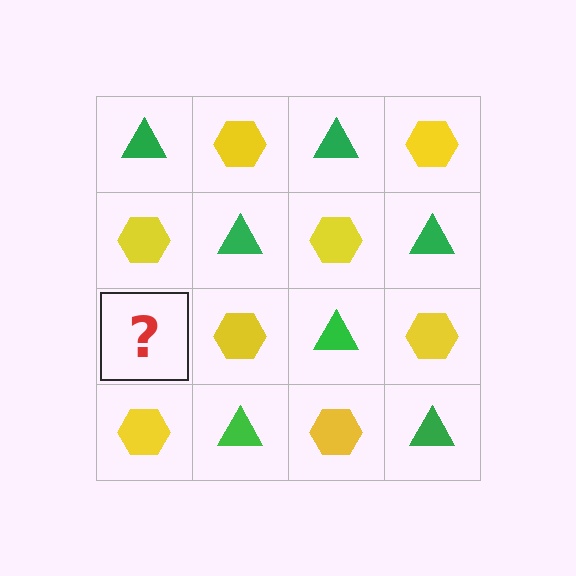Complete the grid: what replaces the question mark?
The question mark should be replaced with a green triangle.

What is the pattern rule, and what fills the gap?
The rule is that it alternates green triangle and yellow hexagon in a checkerboard pattern. The gap should be filled with a green triangle.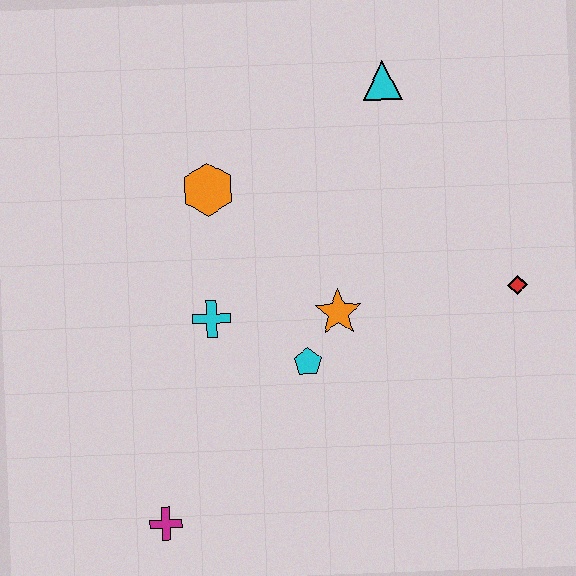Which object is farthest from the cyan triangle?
The magenta cross is farthest from the cyan triangle.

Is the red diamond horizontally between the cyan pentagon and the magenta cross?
No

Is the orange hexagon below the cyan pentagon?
No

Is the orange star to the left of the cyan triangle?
Yes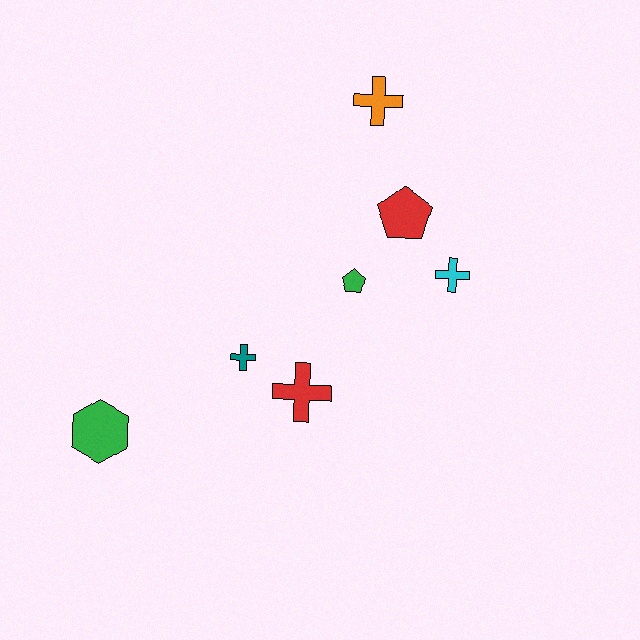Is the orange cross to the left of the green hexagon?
No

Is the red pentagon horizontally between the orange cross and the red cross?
No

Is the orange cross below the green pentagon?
No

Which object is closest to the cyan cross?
The red pentagon is closest to the cyan cross.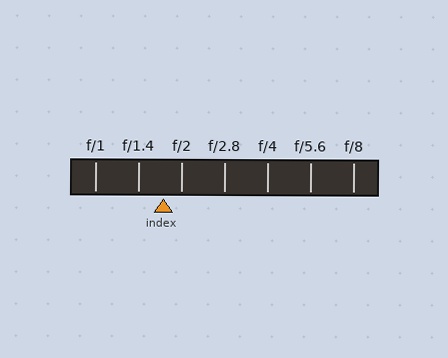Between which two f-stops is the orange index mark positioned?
The index mark is between f/1.4 and f/2.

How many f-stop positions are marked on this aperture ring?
There are 7 f-stop positions marked.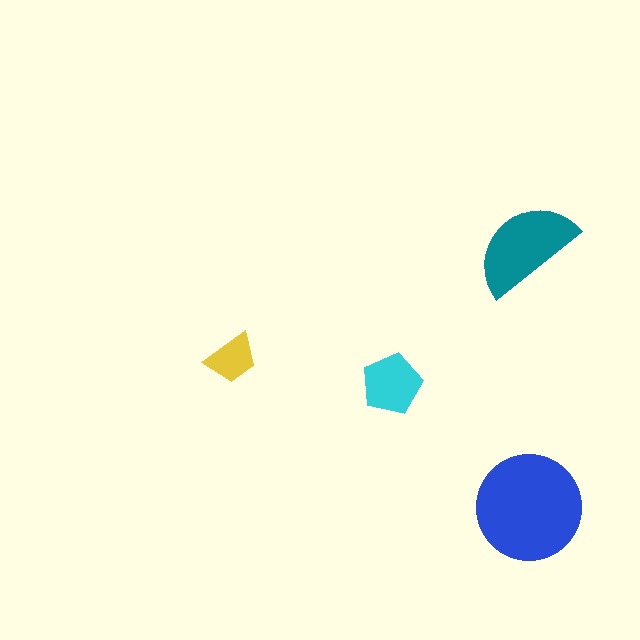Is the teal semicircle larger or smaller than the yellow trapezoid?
Larger.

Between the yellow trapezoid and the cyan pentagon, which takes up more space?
The cyan pentagon.